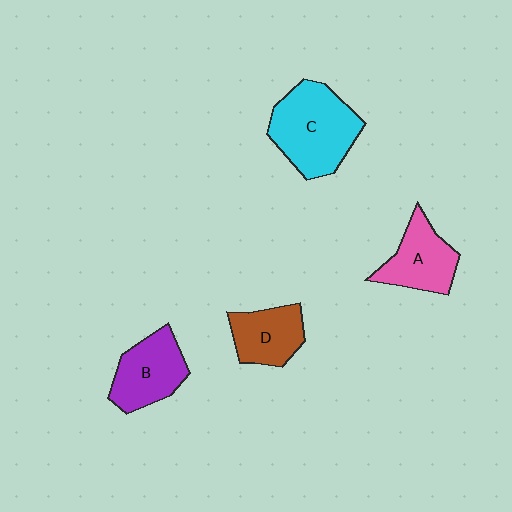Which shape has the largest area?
Shape C (cyan).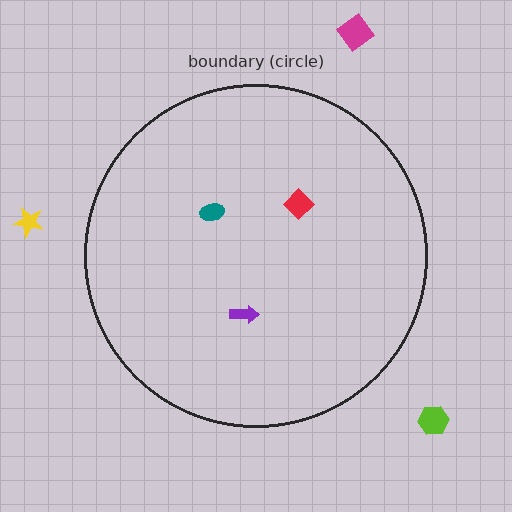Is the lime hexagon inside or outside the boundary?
Outside.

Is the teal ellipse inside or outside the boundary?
Inside.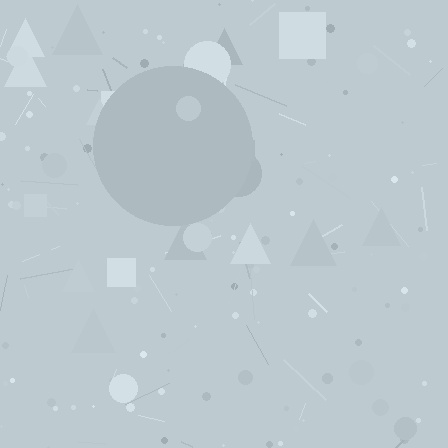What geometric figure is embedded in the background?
A circle is embedded in the background.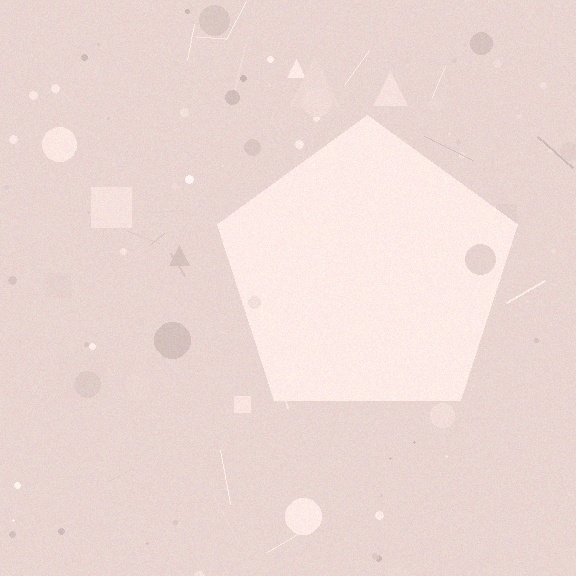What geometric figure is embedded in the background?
A pentagon is embedded in the background.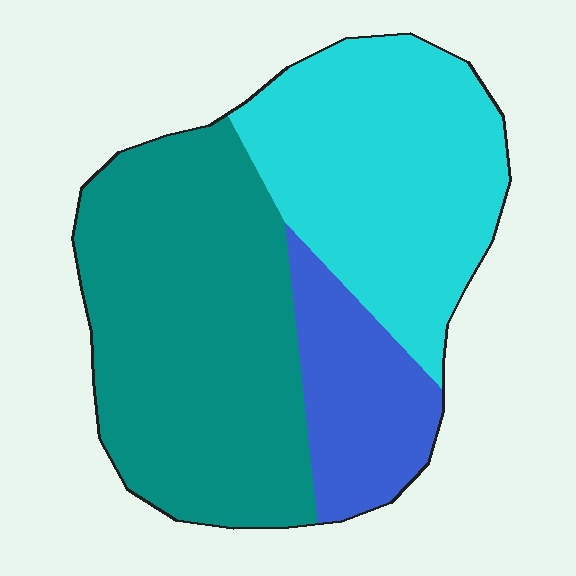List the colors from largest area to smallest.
From largest to smallest: teal, cyan, blue.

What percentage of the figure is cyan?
Cyan takes up about three eighths (3/8) of the figure.